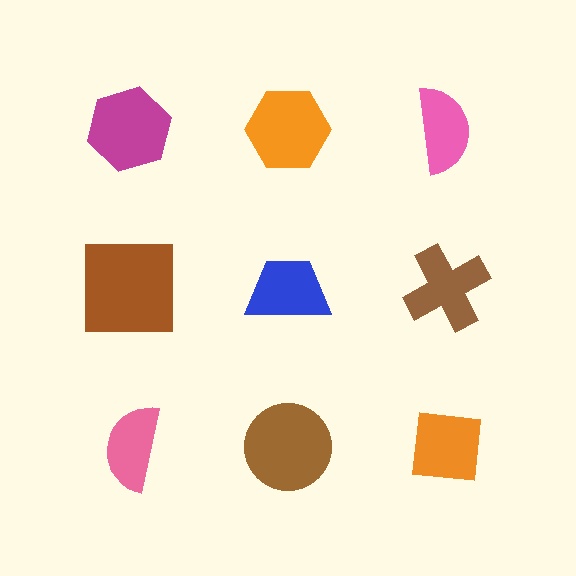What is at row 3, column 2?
A brown circle.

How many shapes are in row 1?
3 shapes.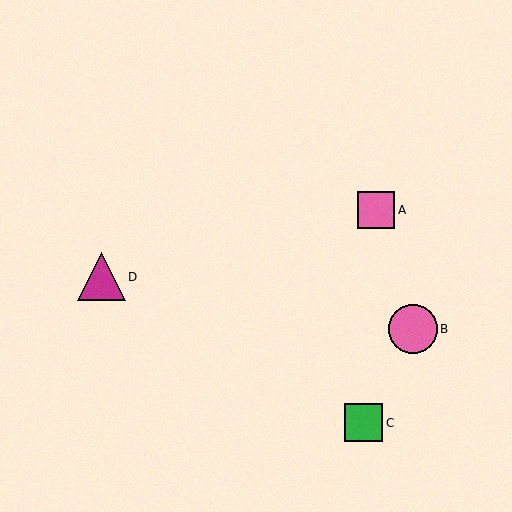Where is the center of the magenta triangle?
The center of the magenta triangle is at (101, 277).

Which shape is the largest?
The pink circle (labeled B) is the largest.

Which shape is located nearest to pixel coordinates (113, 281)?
The magenta triangle (labeled D) at (101, 277) is nearest to that location.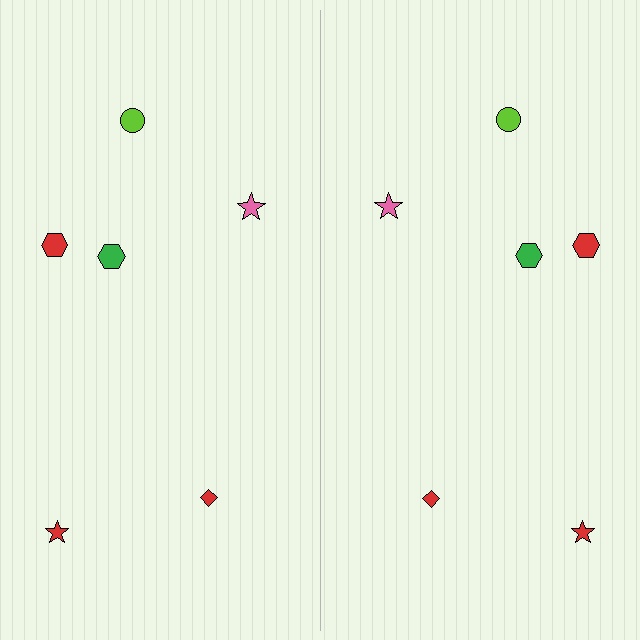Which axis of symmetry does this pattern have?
The pattern has a vertical axis of symmetry running through the center of the image.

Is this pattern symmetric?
Yes, this pattern has bilateral (reflection) symmetry.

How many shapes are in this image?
There are 12 shapes in this image.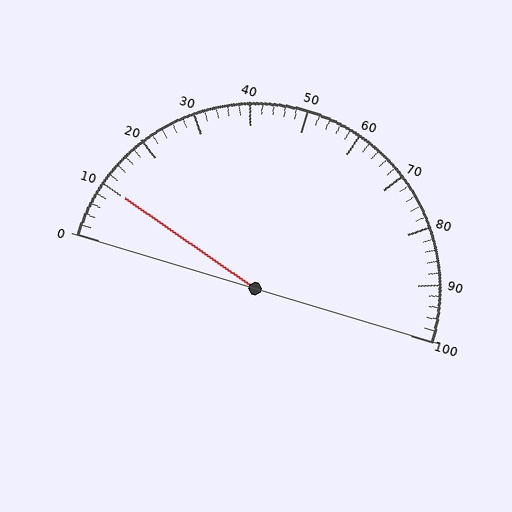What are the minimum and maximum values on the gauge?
The gauge ranges from 0 to 100.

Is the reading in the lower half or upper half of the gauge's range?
The reading is in the lower half of the range (0 to 100).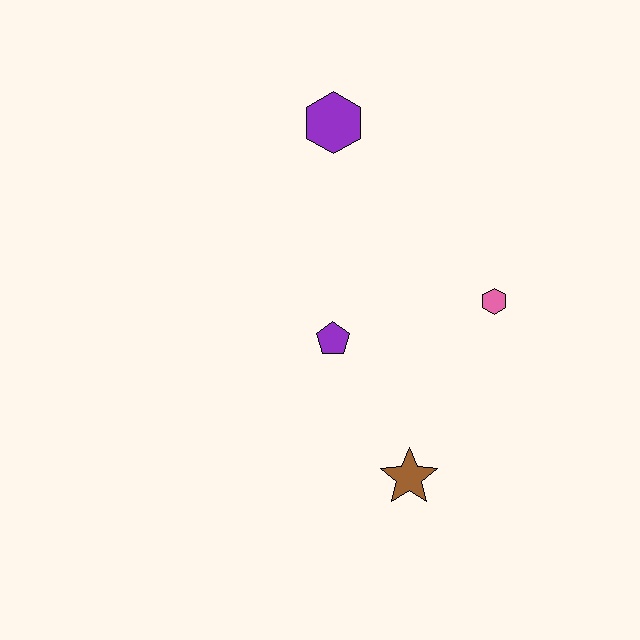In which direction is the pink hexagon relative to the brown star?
The pink hexagon is above the brown star.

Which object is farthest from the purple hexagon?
The brown star is farthest from the purple hexagon.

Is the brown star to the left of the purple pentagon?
No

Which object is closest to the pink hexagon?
The purple pentagon is closest to the pink hexagon.